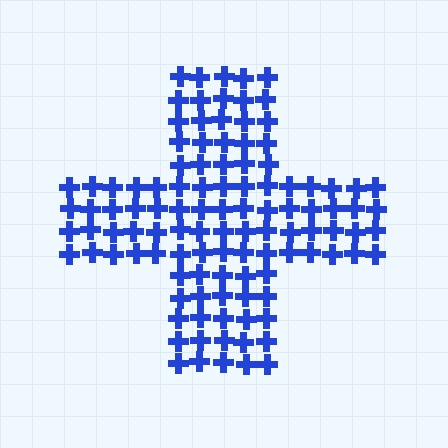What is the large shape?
The large shape is a cross.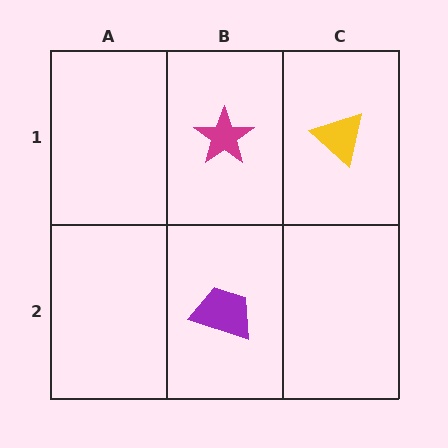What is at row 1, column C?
A yellow triangle.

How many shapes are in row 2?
1 shape.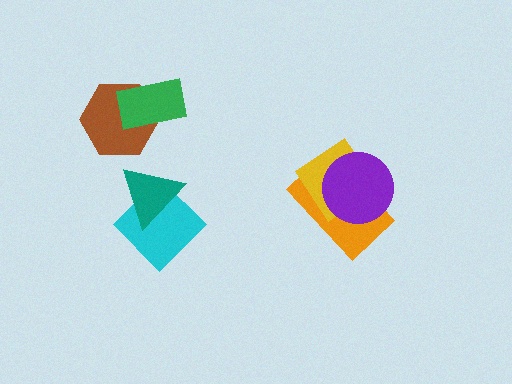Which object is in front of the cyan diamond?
The teal triangle is in front of the cyan diamond.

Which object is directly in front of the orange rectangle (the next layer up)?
The yellow diamond is directly in front of the orange rectangle.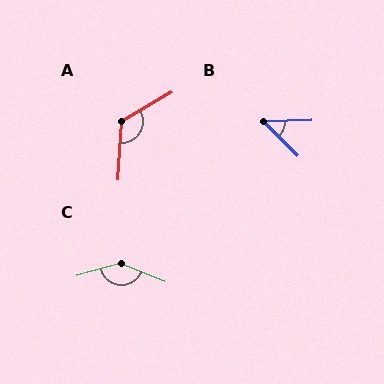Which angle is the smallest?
B, at approximately 46 degrees.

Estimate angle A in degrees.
Approximately 123 degrees.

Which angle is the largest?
C, at approximately 143 degrees.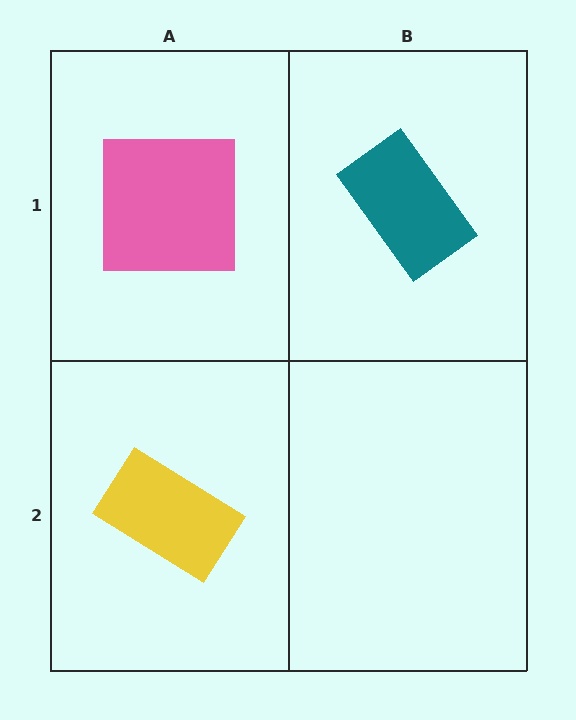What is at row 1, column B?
A teal rectangle.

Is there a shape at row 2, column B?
No, that cell is empty.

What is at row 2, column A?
A yellow rectangle.